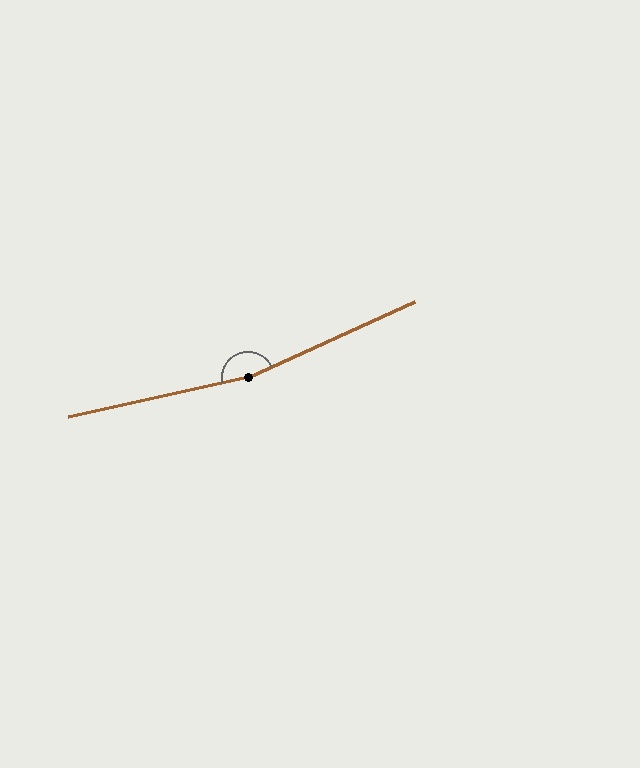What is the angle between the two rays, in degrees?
Approximately 168 degrees.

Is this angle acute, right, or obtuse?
It is obtuse.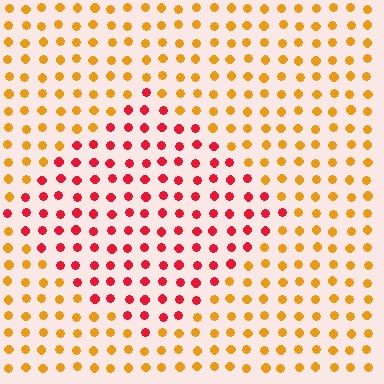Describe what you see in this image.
The image is filled with small orange elements in a uniform arrangement. A diamond-shaped region is visible where the elements are tinted to a slightly different hue, forming a subtle color boundary.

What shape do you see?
I see a diamond.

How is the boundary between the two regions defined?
The boundary is defined purely by a slight shift in hue (about 47 degrees). Spacing, size, and orientation are identical on both sides.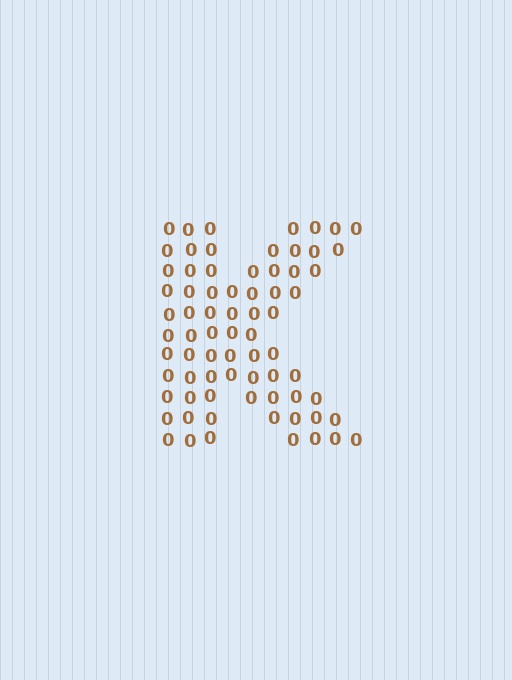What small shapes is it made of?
It is made of small digit 0's.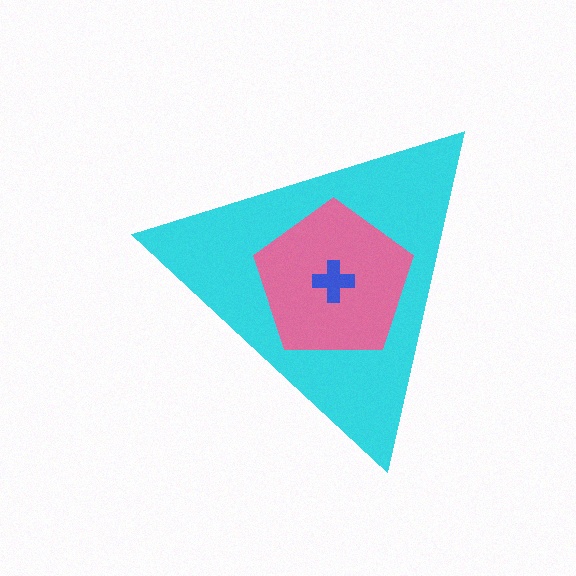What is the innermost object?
The blue cross.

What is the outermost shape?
The cyan triangle.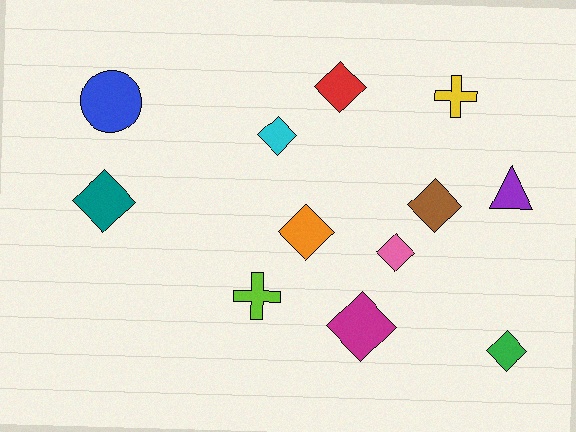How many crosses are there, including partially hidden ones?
There are 2 crosses.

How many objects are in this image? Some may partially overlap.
There are 12 objects.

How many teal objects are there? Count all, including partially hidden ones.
There is 1 teal object.